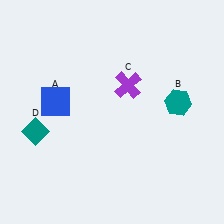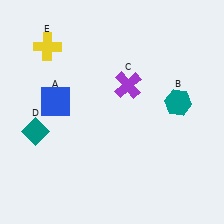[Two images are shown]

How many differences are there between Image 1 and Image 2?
There is 1 difference between the two images.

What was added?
A yellow cross (E) was added in Image 2.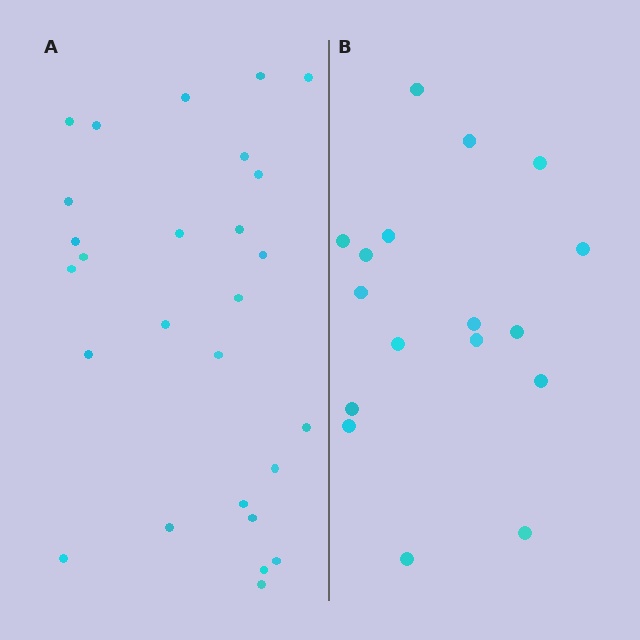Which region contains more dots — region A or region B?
Region A (the left region) has more dots.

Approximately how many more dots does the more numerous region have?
Region A has roughly 10 or so more dots than region B.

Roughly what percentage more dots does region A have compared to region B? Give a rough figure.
About 60% more.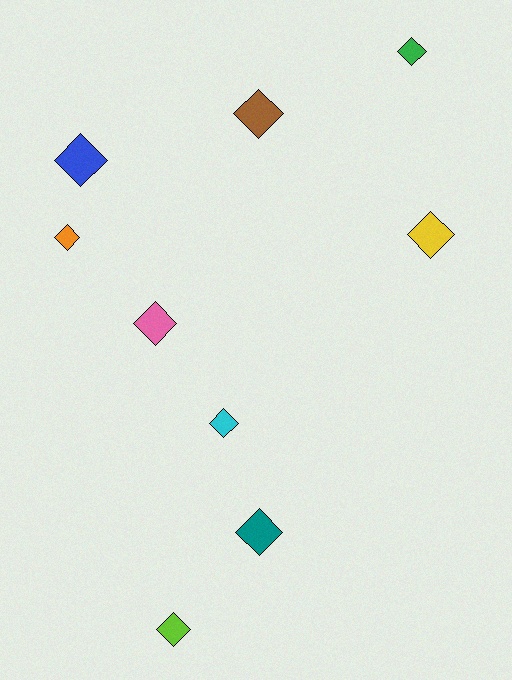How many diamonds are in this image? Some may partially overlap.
There are 9 diamonds.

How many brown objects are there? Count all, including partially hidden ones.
There is 1 brown object.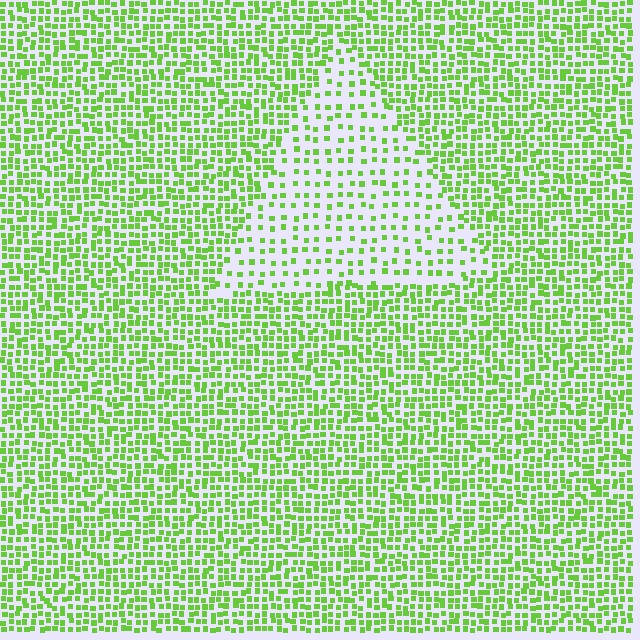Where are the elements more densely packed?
The elements are more densely packed outside the triangle boundary.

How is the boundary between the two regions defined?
The boundary is defined by a change in element density (approximately 2.2x ratio). All elements are the same color, size, and shape.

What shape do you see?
I see a triangle.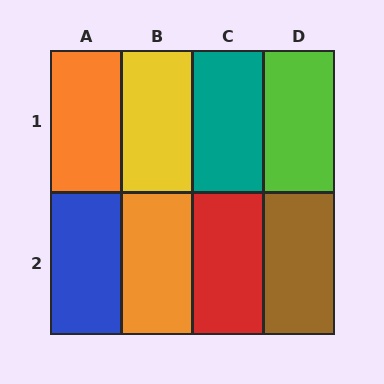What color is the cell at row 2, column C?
Red.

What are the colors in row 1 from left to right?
Orange, yellow, teal, lime.